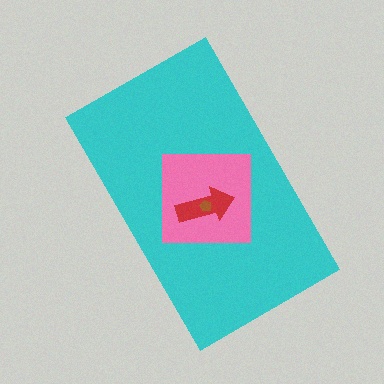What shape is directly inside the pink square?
The red arrow.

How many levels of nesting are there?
4.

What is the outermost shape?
The cyan rectangle.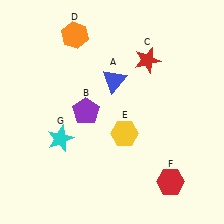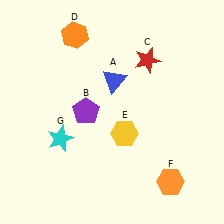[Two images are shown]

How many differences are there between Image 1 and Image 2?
There is 1 difference between the two images.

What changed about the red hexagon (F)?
In Image 1, F is red. In Image 2, it changed to orange.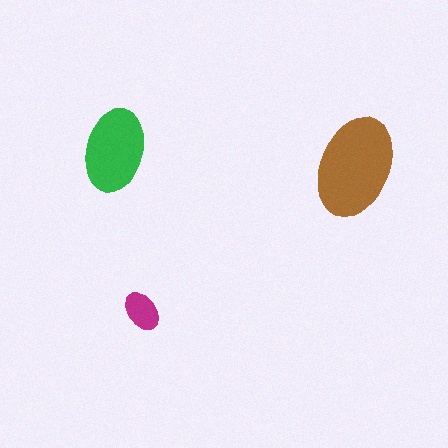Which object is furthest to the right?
The brown ellipse is rightmost.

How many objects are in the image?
There are 3 objects in the image.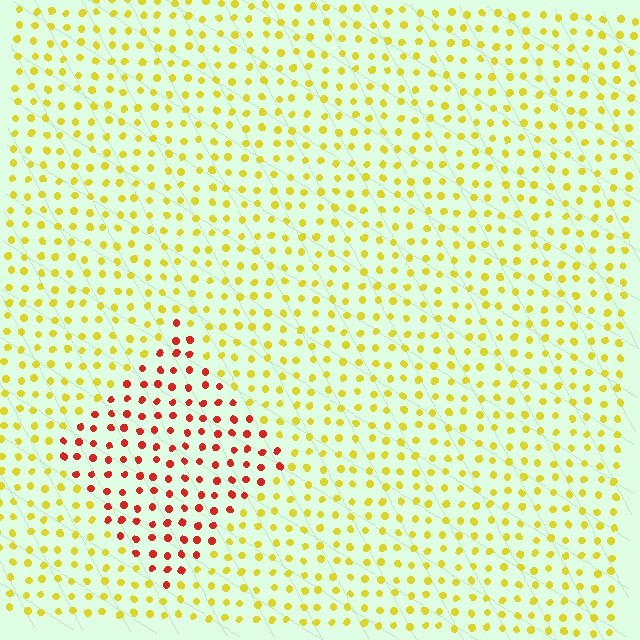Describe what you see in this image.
The image is filled with small yellow elements in a uniform arrangement. A diamond-shaped region is visible where the elements are tinted to a slightly different hue, forming a subtle color boundary.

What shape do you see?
I see a diamond.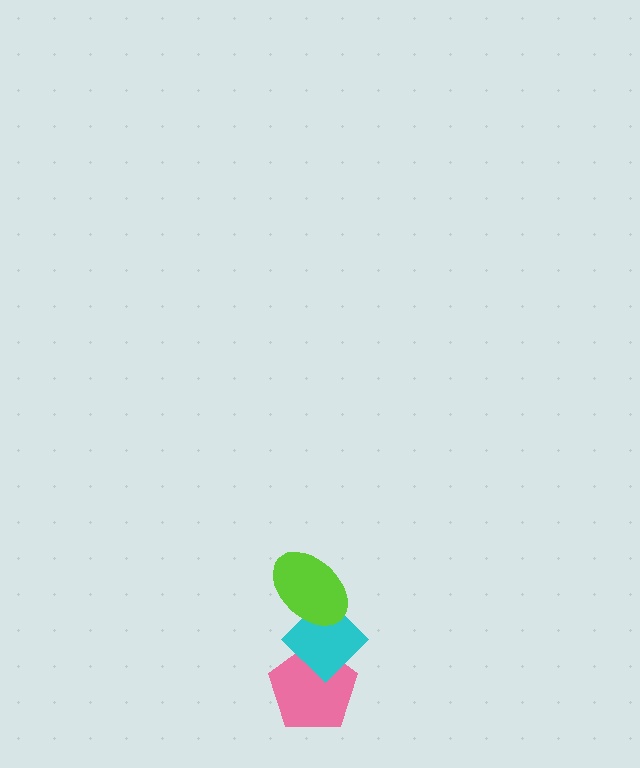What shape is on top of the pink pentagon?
The cyan diamond is on top of the pink pentagon.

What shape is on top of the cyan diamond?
The lime ellipse is on top of the cyan diamond.